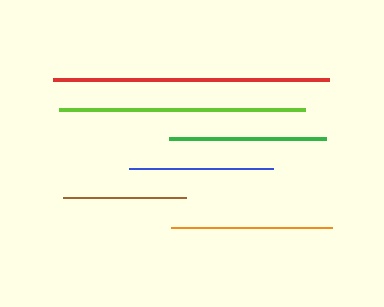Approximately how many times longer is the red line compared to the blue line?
The red line is approximately 1.9 times the length of the blue line.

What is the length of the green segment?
The green segment is approximately 156 pixels long.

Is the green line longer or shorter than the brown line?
The green line is longer than the brown line.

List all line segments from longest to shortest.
From longest to shortest: red, lime, orange, green, blue, brown.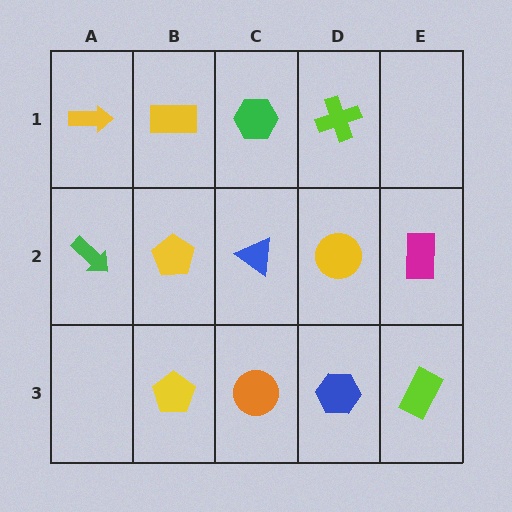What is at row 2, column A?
A green arrow.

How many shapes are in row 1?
4 shapes.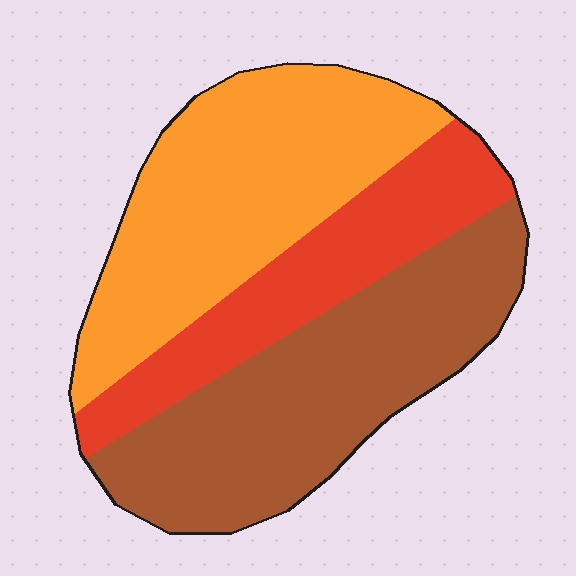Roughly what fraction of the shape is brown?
Brown takes up about two fifths (2/5) of the shape.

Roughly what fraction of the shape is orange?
Orange takes up between a third and a half of the shape.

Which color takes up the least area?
Red, at roughly 25%.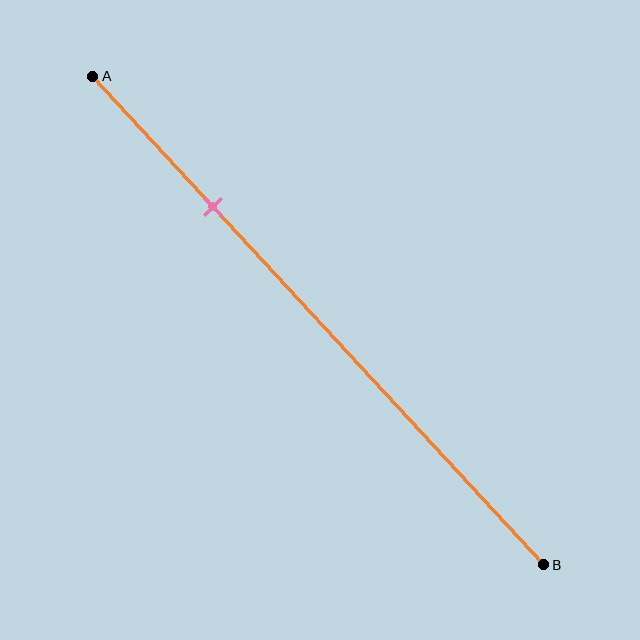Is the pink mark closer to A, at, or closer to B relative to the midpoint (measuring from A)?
The pink mark is closer to point A than the midpoint of segment AB.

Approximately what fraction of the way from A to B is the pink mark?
The pink mark is approximately 25% of the way from A to B.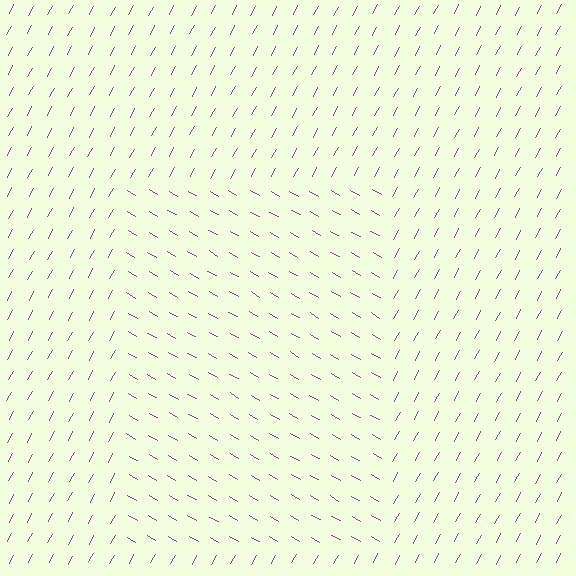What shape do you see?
I see a rectangle.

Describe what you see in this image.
The image is filled with small purple line segments. A rectangle region in the image has lines oriented differently from the surrounding lines, creating a visible texture boundary.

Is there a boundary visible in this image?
Yes, there is a texture boundary formed by a change in line orientation.